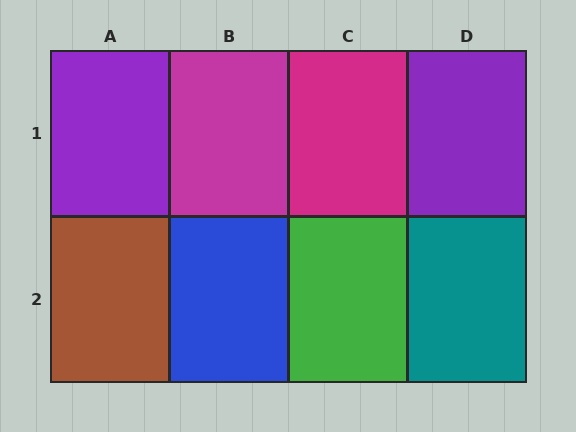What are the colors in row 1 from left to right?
Purple, magenta, magenta, purple.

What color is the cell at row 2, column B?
Blue.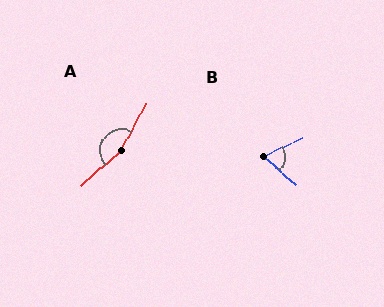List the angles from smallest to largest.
B (66°), A (159°).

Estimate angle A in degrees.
Approximately 159 degrees.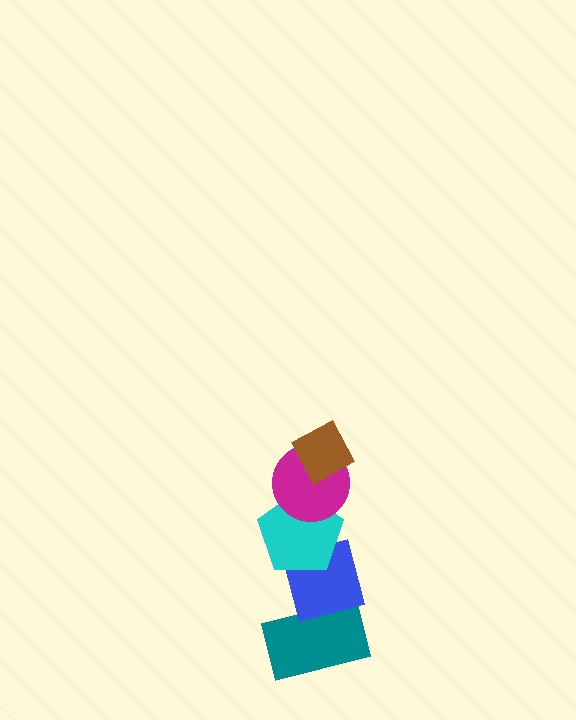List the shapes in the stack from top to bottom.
From top to bottom: the brown diamond, the magenta circle, the cyan pentagon, the blue square, the teal rectangle.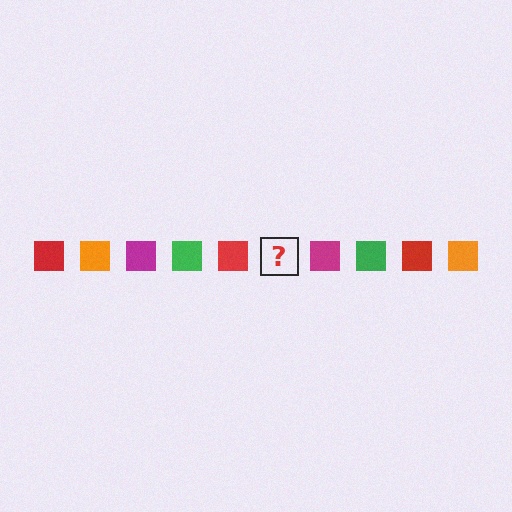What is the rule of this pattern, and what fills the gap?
The rule is that the pattern cycles through red, orange, magenta, green squares. The gap should be filled with an orange square.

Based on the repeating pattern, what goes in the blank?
The blank should be an orange square.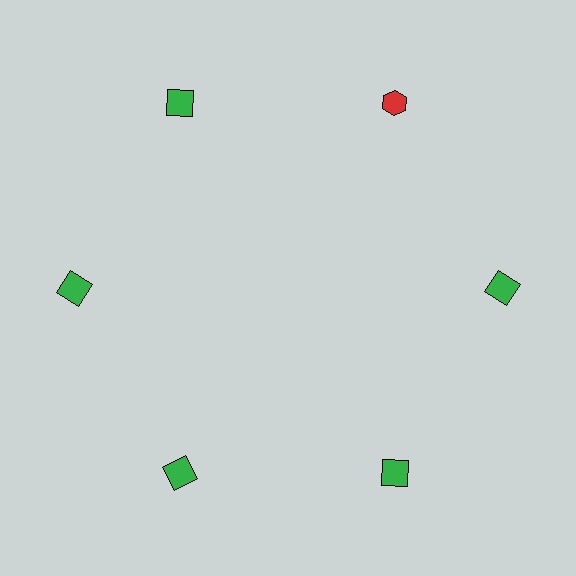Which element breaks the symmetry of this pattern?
The red hexagon at roughly the 1 o'clock position breaks the symmetry. All other shapes are green squares.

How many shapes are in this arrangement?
There are 6 shapes arranged in a ring pattern.